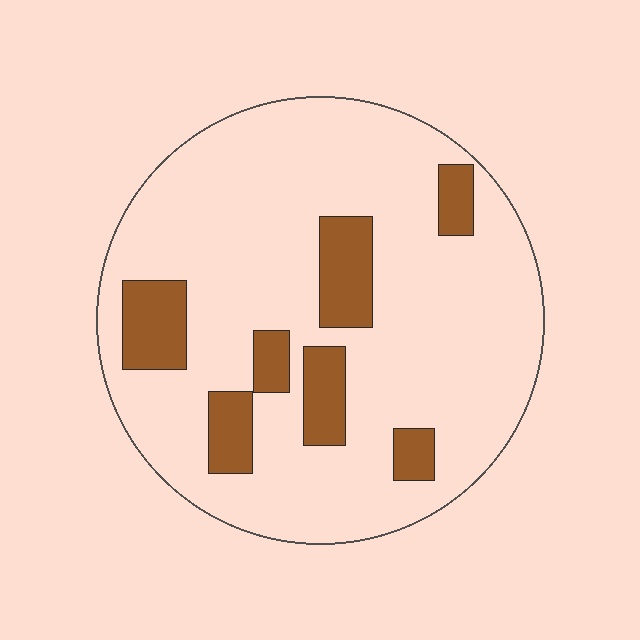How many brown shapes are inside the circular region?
7.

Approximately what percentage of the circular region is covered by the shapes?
Approximately 15%.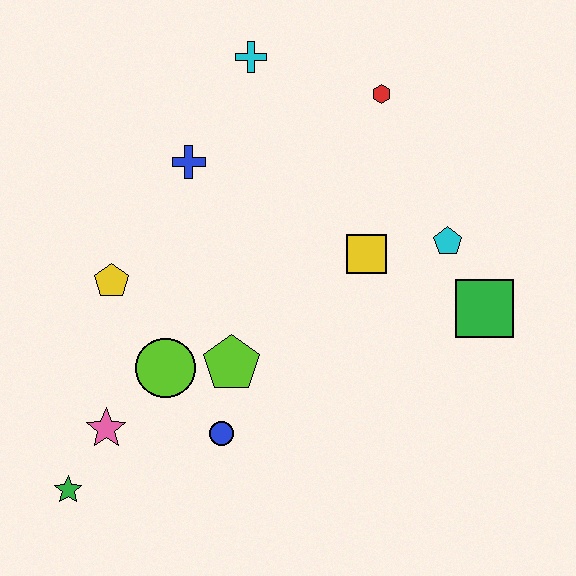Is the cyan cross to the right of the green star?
Yes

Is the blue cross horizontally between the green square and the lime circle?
Yes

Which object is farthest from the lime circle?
The red hexagon is farthest from the lime circle.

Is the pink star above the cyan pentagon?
No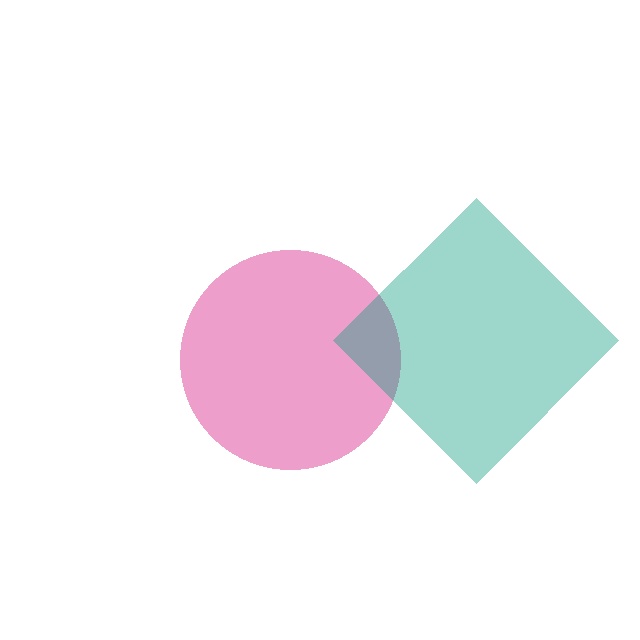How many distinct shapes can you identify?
There are 2 distinct shapes: a pink circle, a teal diamond.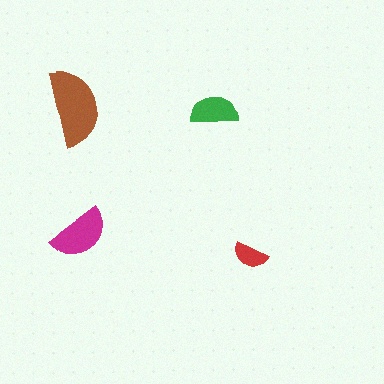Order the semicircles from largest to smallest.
the brown one, the magenta one, the green one, the red one.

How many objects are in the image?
There are 4 objects in the image.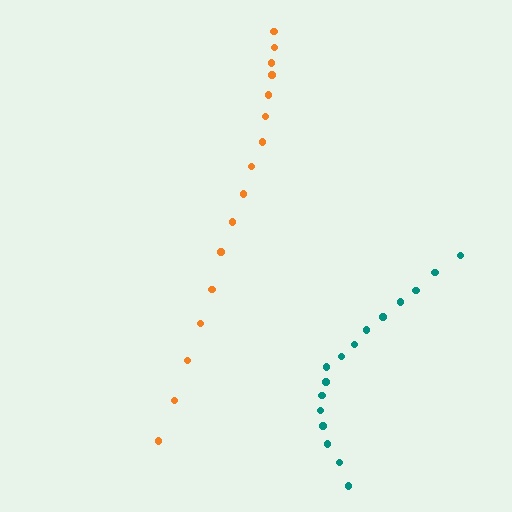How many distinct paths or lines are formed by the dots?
There are 2 distinct paths.